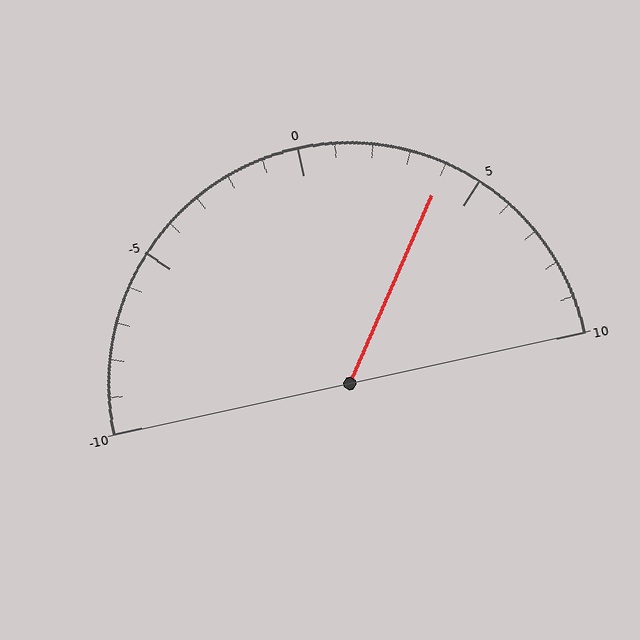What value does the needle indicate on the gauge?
The needle indicates approximately 4.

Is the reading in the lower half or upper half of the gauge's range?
The reading is in the upper half of the range (-10 to 10).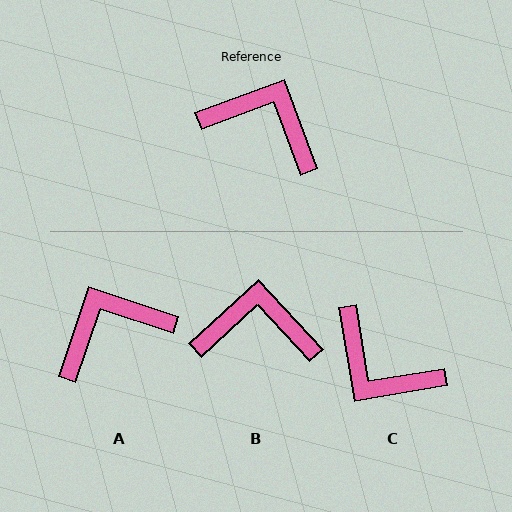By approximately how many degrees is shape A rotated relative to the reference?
Approximately 51 degrees counter-clockwise.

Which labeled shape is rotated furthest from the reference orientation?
C, about 169 degrees away.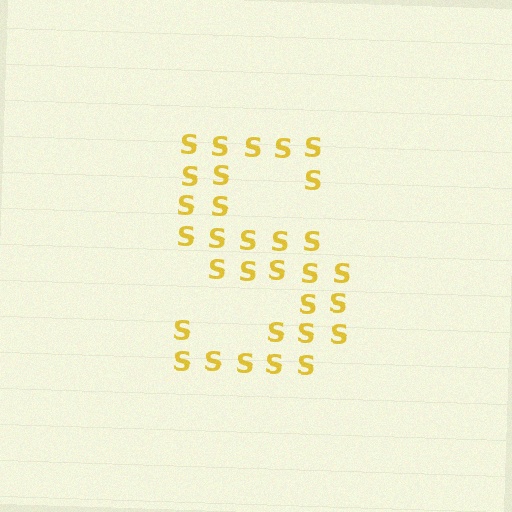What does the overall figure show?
The overall figure shows the letter S.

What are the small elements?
The small elements are letter S's.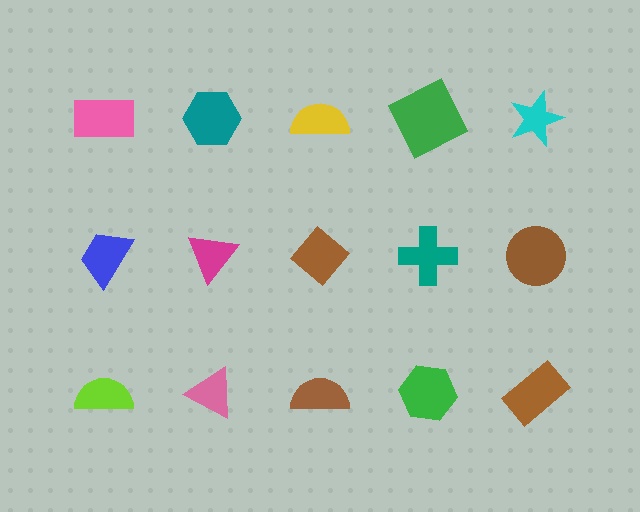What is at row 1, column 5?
A cyan star.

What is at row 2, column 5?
A brown circle.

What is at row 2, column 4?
A teal cross.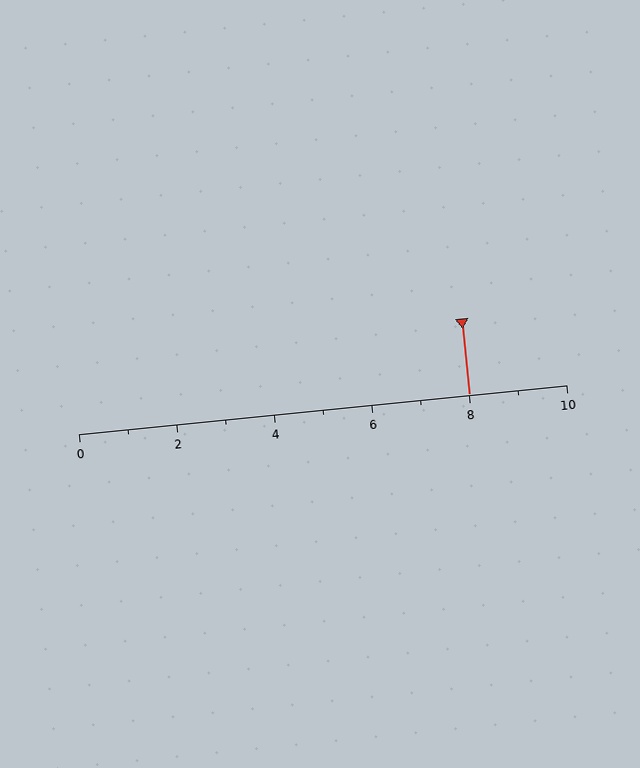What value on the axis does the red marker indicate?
The marker indicates approximately 8.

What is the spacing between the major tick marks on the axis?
The major ticks are spaced 2 apart.